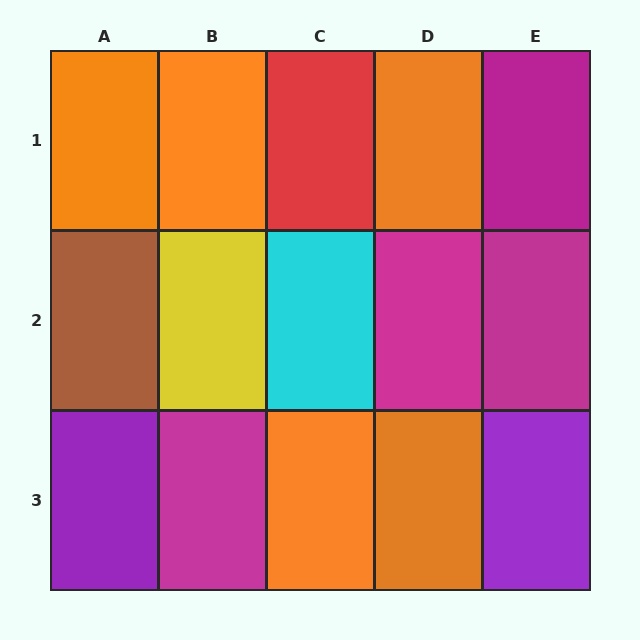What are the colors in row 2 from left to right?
Brown, yellow, cyan, magenta, magenta.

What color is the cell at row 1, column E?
Magenta.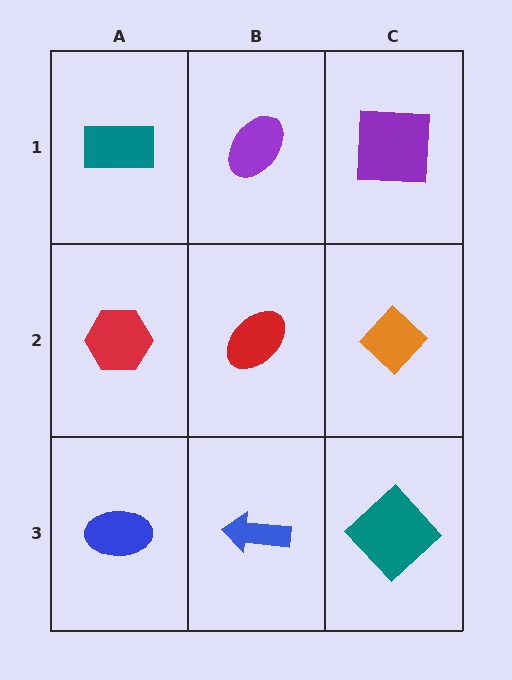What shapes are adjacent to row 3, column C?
An orange diamond (row 2, column C), a blue arrow (row 3, column B).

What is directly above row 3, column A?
A red hexagon.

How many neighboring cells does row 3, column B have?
3.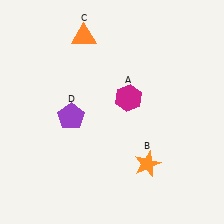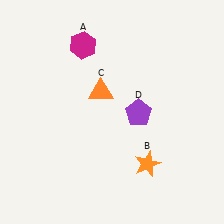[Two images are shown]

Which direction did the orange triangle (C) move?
The orange triangle (C) moved down.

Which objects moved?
The objects that moved are: the magenta hexagon (A), the orange triangle (C), the purple pentagon (D).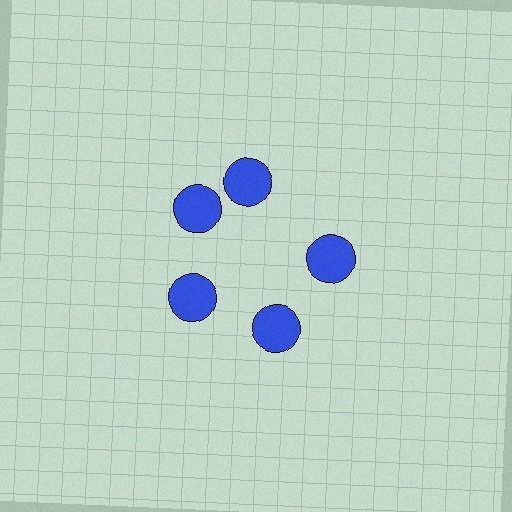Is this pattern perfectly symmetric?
No. The 5 blue circles are arranged in a ring, but one element near the 1 o'clock position is rotated out of alignment along the ring, breaking the 5-fold rotational symmetry.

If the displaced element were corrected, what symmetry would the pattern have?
It would have 5-fold rotational symmetry — the pattern would map onto itself every 72 degrees.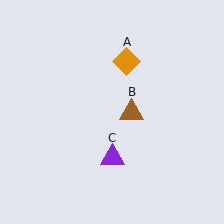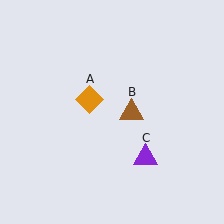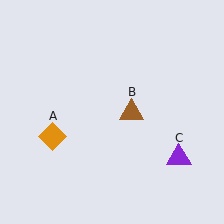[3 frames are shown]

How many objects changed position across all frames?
2 objects changed position: orange diamond (object A), purple triangle (object C).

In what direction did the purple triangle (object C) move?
The purple triangle (object C) moved right.